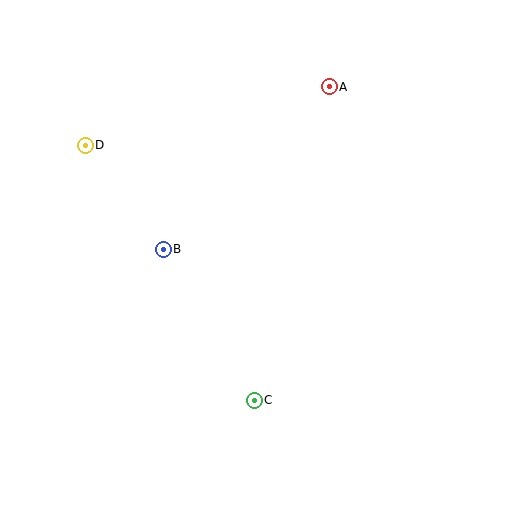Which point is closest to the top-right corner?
Point A is closest to the top-right corner.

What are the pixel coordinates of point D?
Point D is at (85, 145).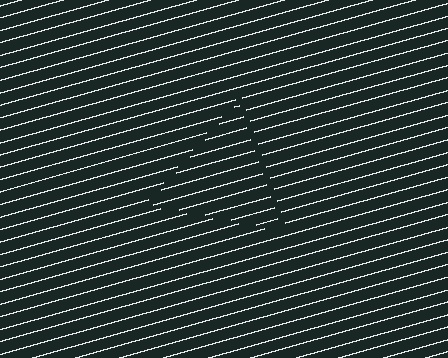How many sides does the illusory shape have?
3 sides — the line-ends trace a triangle.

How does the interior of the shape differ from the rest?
The interior of the shape contains the same grating, shifted by half a period — the contour is defined by the phase discontinuity where line-ends from the inner and outer gratings abut.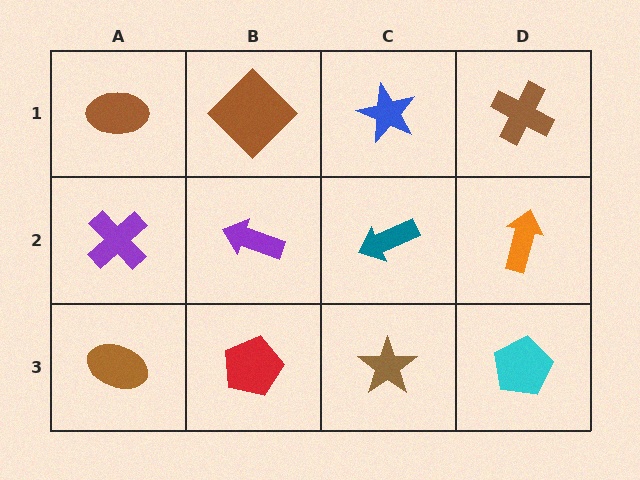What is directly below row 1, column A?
A purple cross.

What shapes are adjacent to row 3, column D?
An orange arrow (row 2, column D), a brown star (row 3, column C).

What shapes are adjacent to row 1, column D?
An orange arrow (row 2, column D), a blue star (row 1, column C).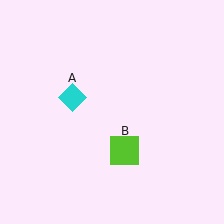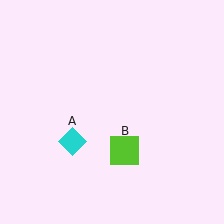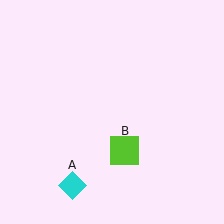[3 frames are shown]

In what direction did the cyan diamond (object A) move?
The cyan diamond (object A) moved down.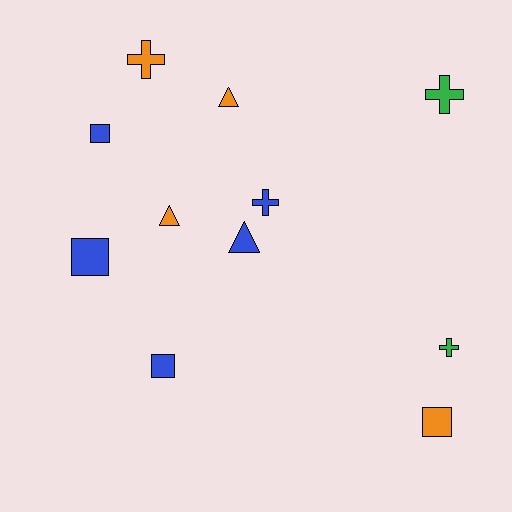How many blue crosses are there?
There is 1 blue cross.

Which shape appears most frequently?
Cross, with 4 objects.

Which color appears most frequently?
Blue, with 5 objects.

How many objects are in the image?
There are 11 objects.